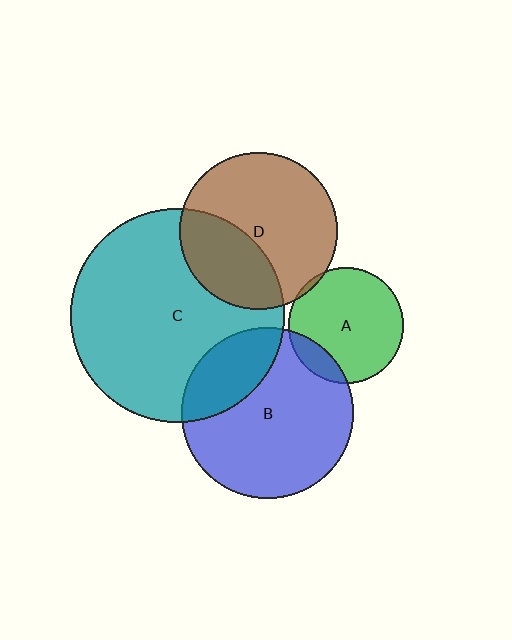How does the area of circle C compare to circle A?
Approximately 3.5 times.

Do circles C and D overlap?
Yes.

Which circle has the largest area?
Circle C (teal).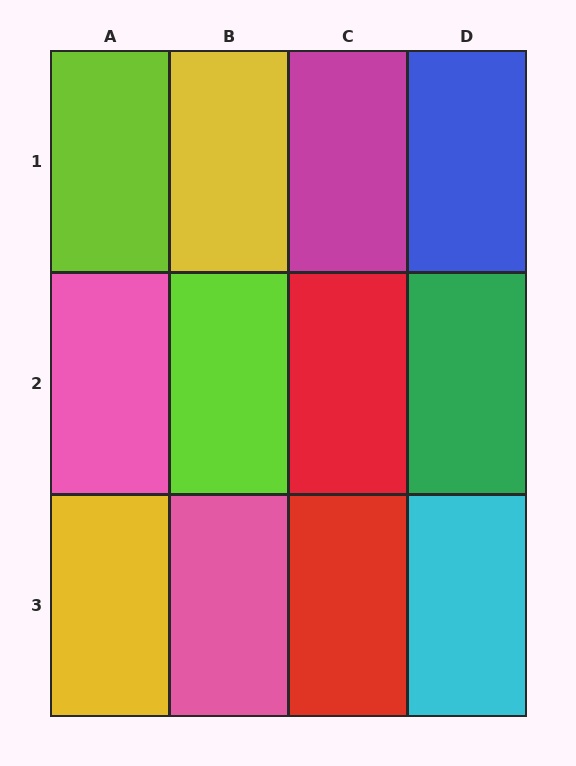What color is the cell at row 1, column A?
Lime.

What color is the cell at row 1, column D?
Blue.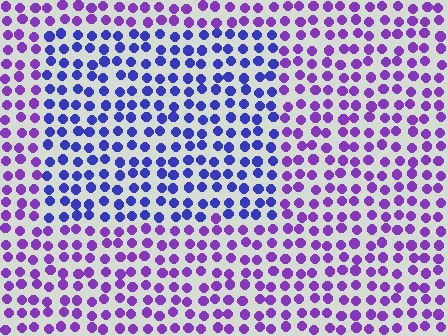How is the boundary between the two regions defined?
The boundary is defined purely by a slight shift in hue (about 37 degrees). Spacing, size, and orientation are identical on both sides.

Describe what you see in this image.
The image is filled with small purple elements in a uniform arrangement. A rectangle-shaped region is visible where the elements are tinted to a slightly different hue, forming a subtle color boundary.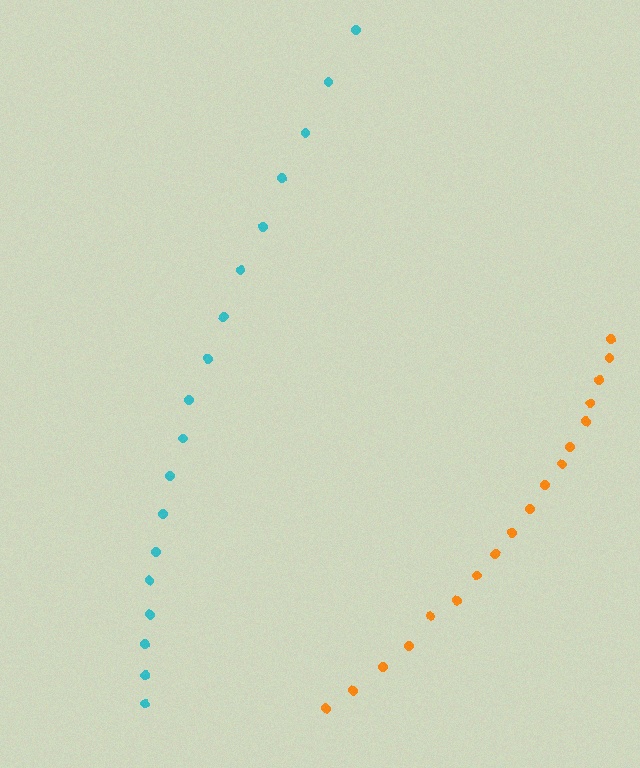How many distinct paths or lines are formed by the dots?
There are 2 distinct paths.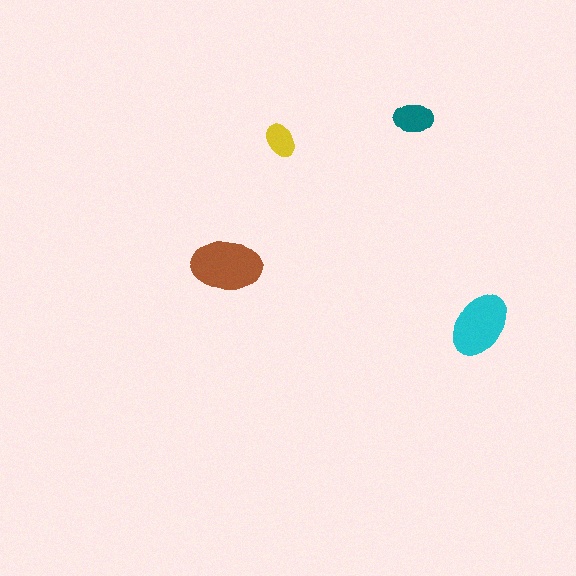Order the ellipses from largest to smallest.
the brown one, the cyan one, the teal one, the yellow one.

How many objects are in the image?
There are 4 objects in the image.